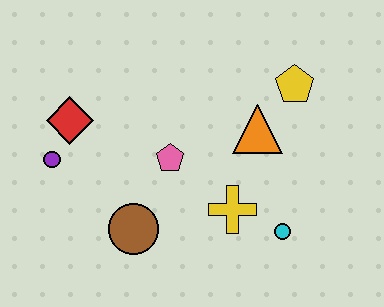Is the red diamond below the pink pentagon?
No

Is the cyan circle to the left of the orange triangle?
No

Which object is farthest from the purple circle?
The yellow pentagon is farthest from the purple circle.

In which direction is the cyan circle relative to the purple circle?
The cyan circle is to the right of the purple circle.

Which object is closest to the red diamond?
The purple circle is closest to the red diamond.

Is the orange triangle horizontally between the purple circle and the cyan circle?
Yes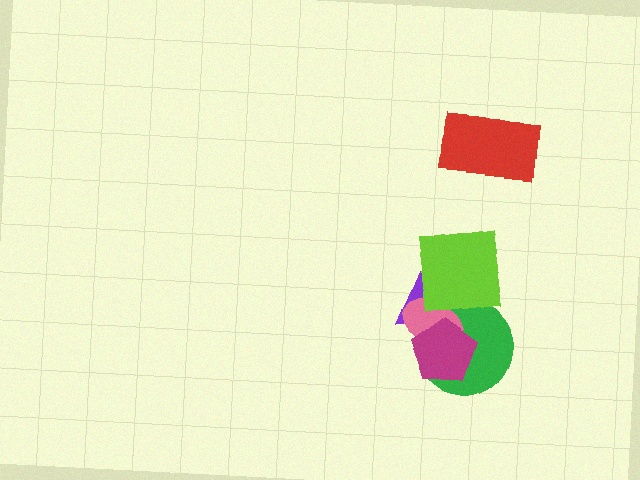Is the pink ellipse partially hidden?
Yes, it is partially covered by another shape.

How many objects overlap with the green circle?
4 objects overlap with the green circle.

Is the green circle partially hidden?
Yes, it is partially covered by another shape.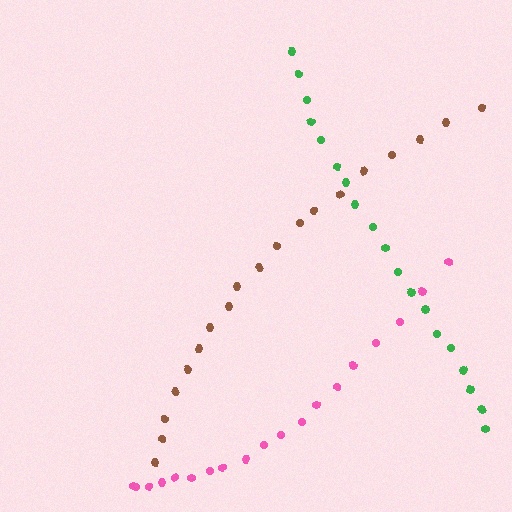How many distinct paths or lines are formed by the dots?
There are 3 distinct paths.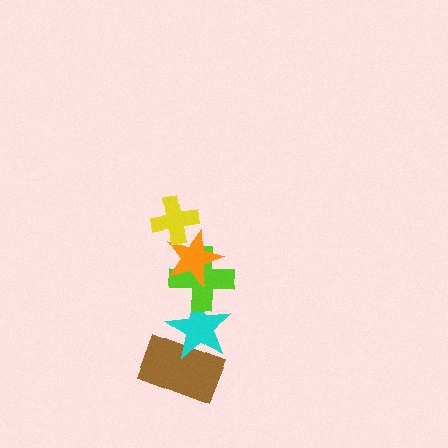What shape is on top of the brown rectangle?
The cyan star is on top of the brown rectangle.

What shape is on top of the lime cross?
The orange star is on top of the lime cross.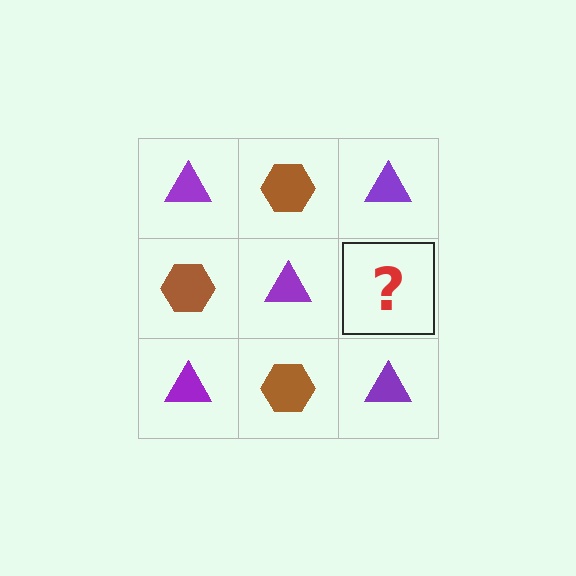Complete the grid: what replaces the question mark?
The question mark should be replaced with a brown hexagon.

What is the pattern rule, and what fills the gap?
The rule is that it alternates purple triangle and brown hexagon in a checkerboard pattern. The gap should be filled with a brown hexagon.